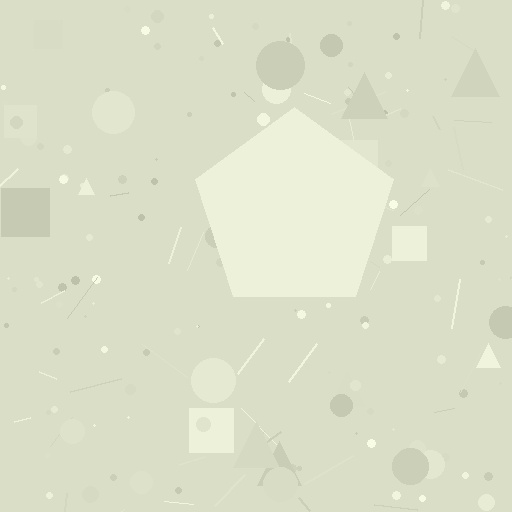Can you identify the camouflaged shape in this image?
The camouflaged shape is a pentagon.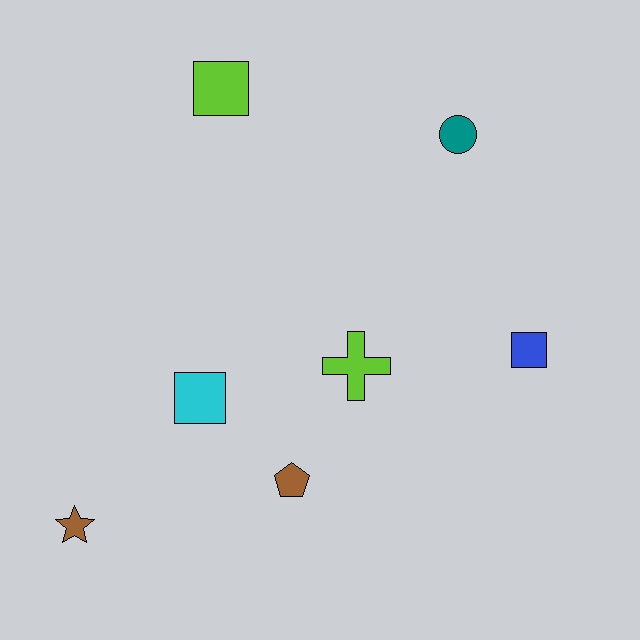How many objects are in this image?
There are 7 objects.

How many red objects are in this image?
There are no red objects.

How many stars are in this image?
There is 1 star.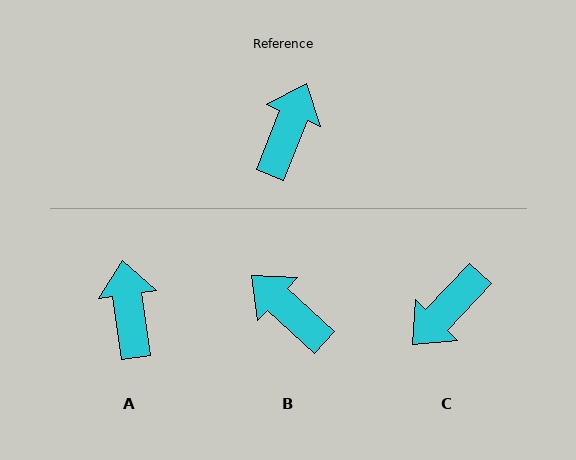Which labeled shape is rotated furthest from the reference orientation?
C, about 158 degrees away.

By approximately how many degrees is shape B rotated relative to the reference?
Approximately 69 degrees counter-clockwise.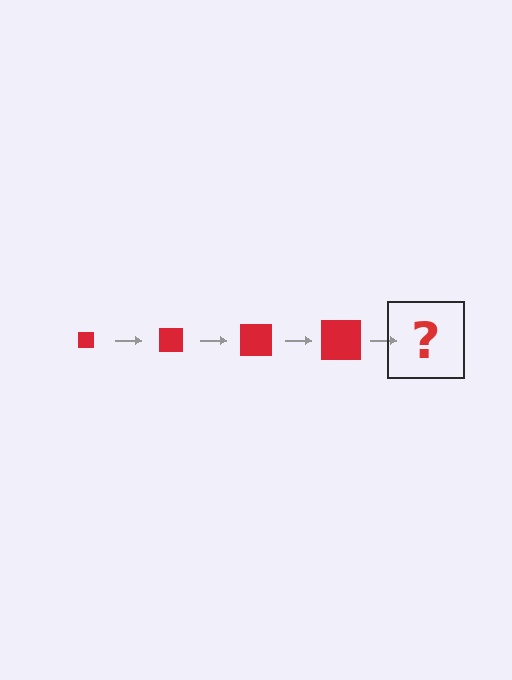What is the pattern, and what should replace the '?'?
The pattern is that the square gets progressively larger each step. The '?' should be a red square, larger than the previous one.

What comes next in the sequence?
The next element should be a red square, larger than the previous one.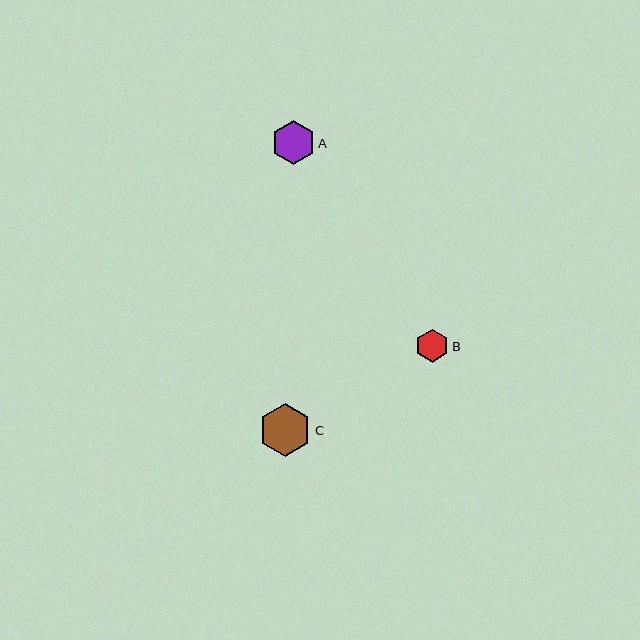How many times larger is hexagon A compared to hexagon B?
Hexagon A is approximately 1.3 times the size of hexagon B.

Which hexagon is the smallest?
Hexagon B is the smallest with a size of approximately 33 pixels.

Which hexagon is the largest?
Hexagon C is the largest with a size of approximately 53 pixels.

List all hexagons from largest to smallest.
From largest to smallest: C, A, B.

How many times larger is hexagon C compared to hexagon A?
Hexagon C is approximately 1.2 times the size of hexagon A.